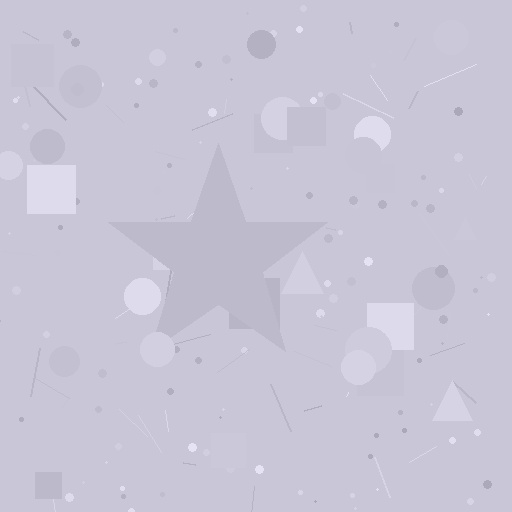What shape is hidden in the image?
A star is hidden in the image.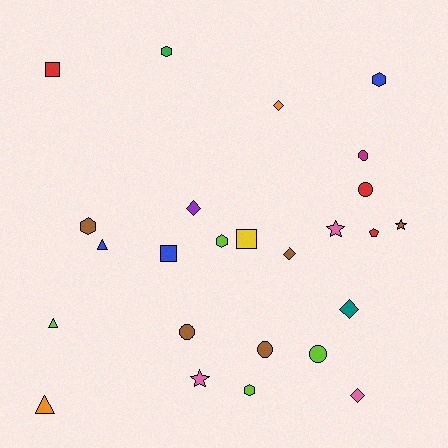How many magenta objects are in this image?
There is 1 magenta object.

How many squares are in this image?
There are 3 squares.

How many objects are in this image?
There are 25 objects.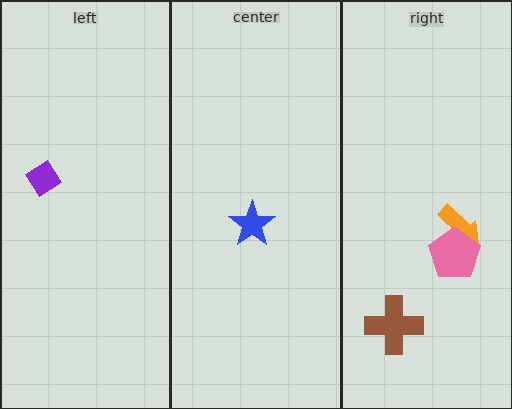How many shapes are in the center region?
1.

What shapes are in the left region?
The purple diamond.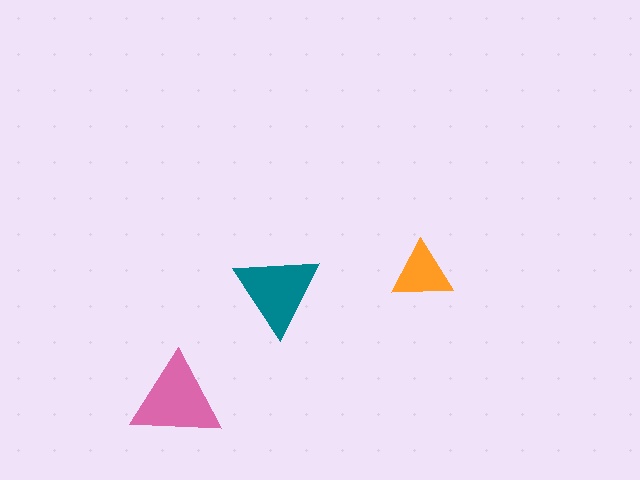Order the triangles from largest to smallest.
the pink one, the teal one, the orange one.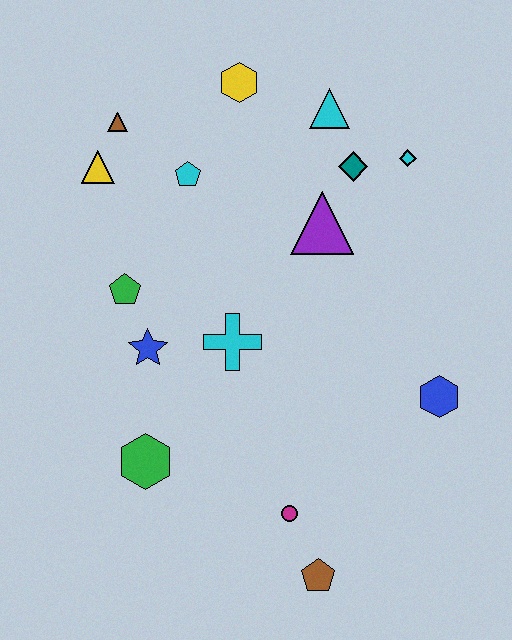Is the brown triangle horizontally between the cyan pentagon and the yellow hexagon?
No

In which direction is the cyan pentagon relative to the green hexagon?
The cyan pentagon is above the green hexagon.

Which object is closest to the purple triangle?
The teal diamond is closest to the purple triangle.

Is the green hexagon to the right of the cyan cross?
No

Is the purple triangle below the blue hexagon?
No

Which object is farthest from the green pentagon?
The brown pentagon is farthest from the green pentagon.